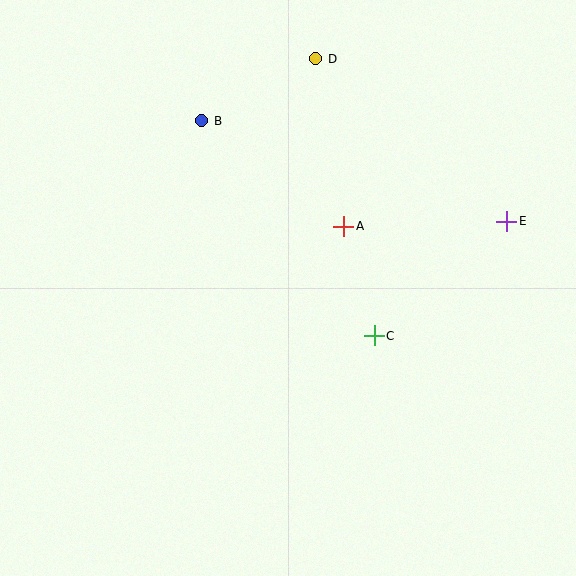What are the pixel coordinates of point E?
Point E is at (507, 221).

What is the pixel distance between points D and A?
The distance between D and A is 170 pixels.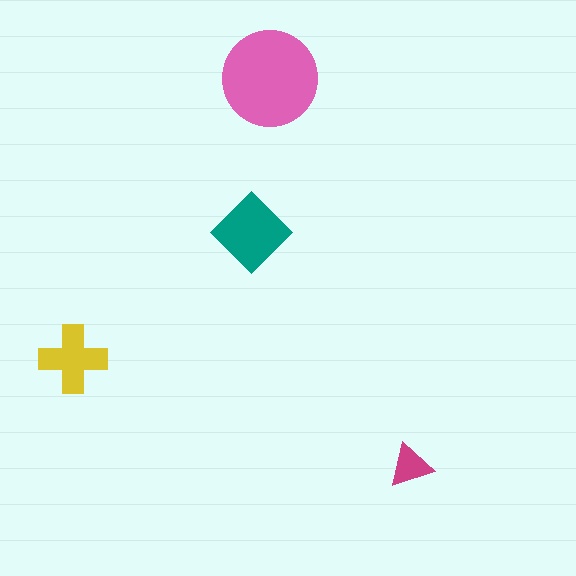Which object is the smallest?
The magenta triangle.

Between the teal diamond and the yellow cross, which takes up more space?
The teal diamond.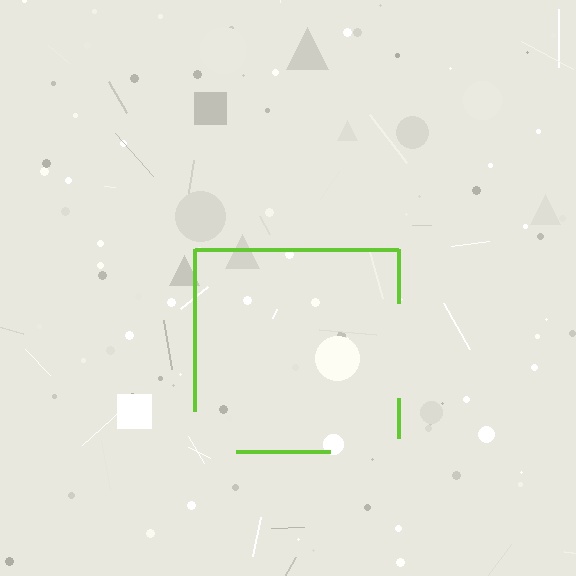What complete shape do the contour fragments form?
The contour fragments form a square.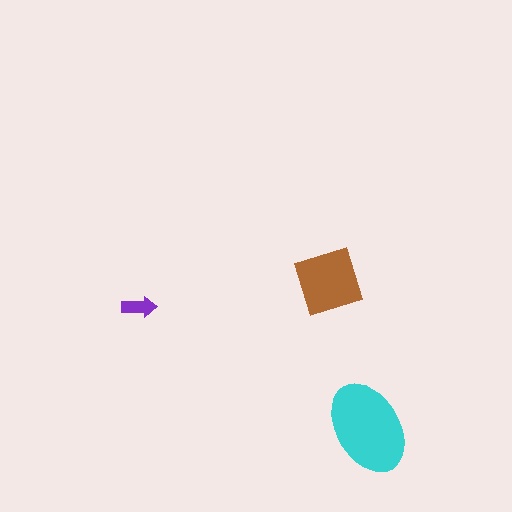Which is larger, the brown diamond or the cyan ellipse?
The cyan ellipse.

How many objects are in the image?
There are 3 objects in the image.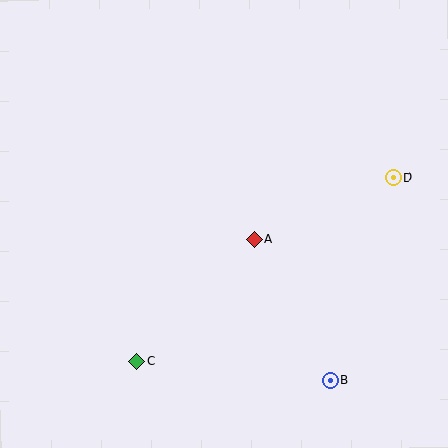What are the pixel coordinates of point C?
Point C is at (137, 361).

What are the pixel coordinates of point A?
Point A is at (254, 239).